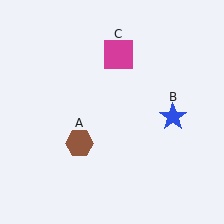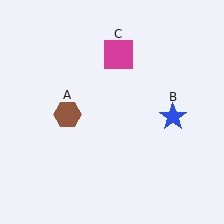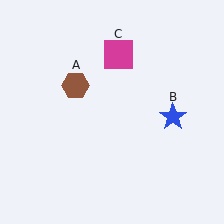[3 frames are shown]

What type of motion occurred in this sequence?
The brown hexagon (object A) rotated clockwise around the center of the scene.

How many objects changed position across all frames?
1 object changed position: brown hexagon (object A).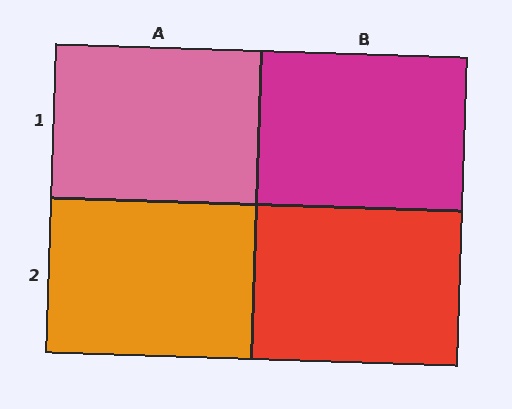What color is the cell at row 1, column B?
Magenta.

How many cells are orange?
1 cell is orange.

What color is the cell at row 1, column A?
Pink.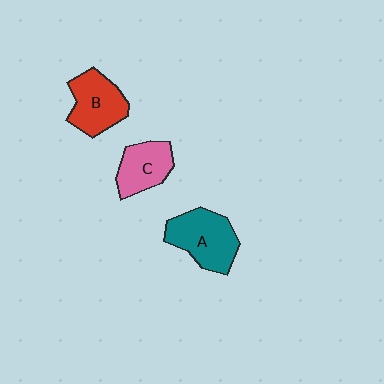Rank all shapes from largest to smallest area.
From largest to smallest: A (teal), B (red), C (pink).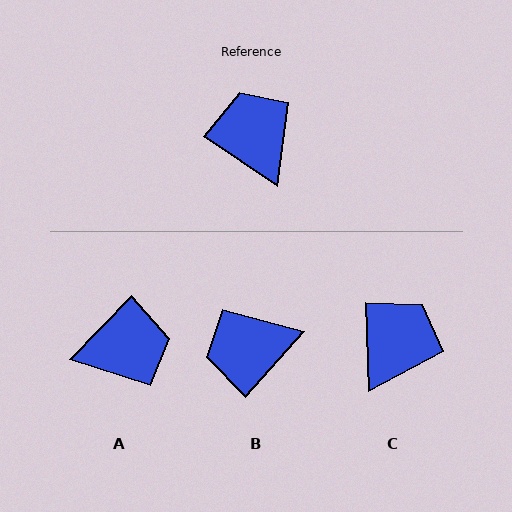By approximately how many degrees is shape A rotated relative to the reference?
Approximately 100 degrees clockwise.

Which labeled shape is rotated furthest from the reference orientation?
A, about 100 degrees away.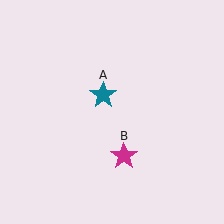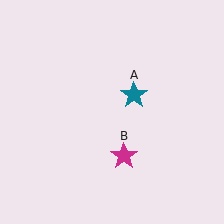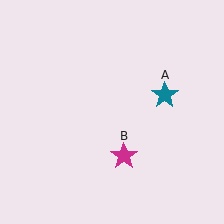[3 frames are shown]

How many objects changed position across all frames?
1 object changed position: teal star (object A).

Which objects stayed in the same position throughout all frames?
Magenta star (object B) remained stationary.